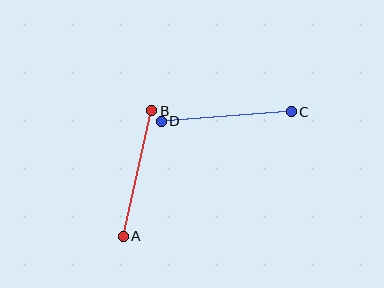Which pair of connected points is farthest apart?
Points C and D are farthest apart.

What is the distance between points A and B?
The distance is approximately 129 pixels.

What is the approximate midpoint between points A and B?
The midpoint is at approximately (137, 173) pixels.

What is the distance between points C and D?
The distance is approximately 130 pixels.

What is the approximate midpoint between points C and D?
The midpoint is at approximately (226, 116) pixels.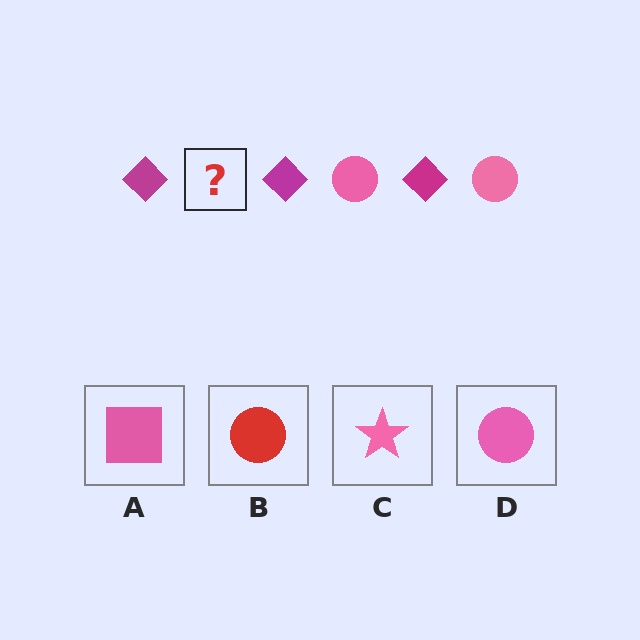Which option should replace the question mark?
Option D.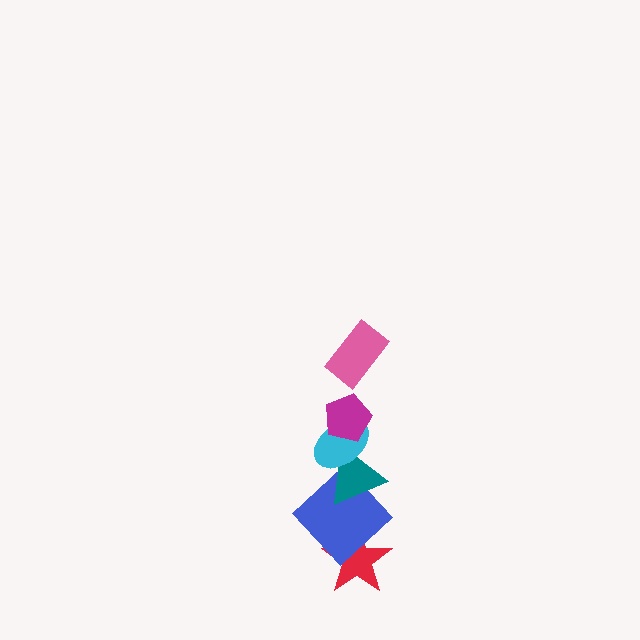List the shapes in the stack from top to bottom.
From top to bottom: the pink rectangle, the magenta pentagon, the cyan ellipse, the teal triangle, the blue diamond, the red star.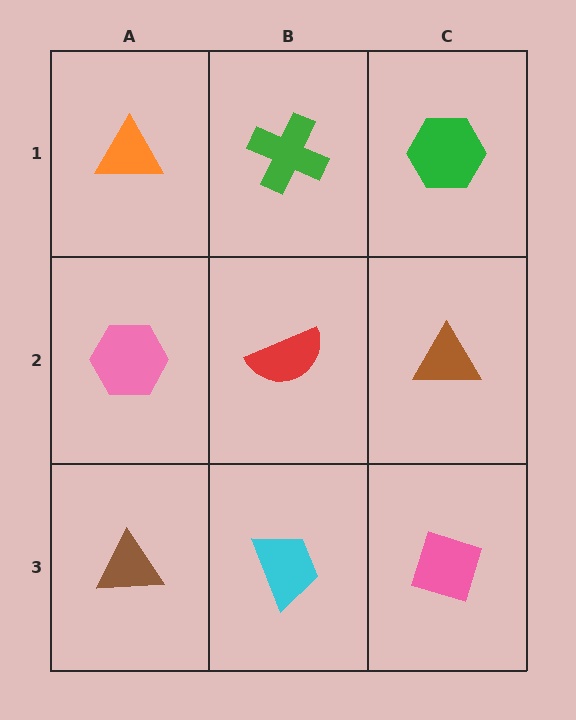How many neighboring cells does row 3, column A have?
2.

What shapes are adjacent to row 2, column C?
A green hexagon (row 1, column C), a pink diamond (row 3, column C), a red semicircle (row 2, column B).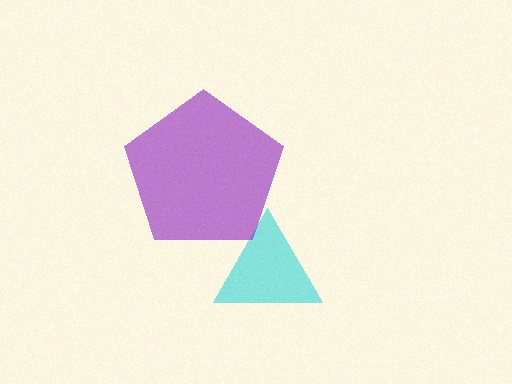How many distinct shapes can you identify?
There are 2 distinct shapes: a cyan triangle, a purple pentagon.